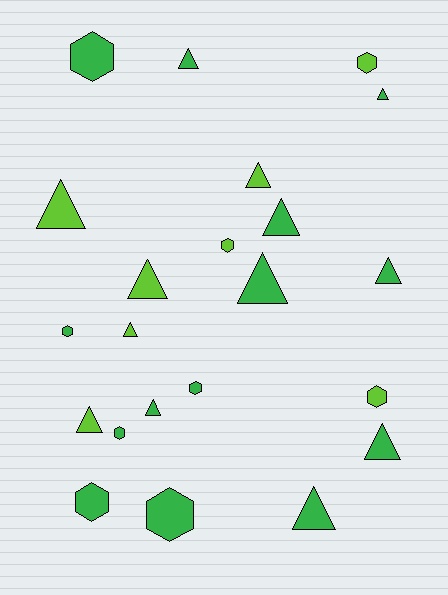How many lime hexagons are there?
There are 3 lime hexagons.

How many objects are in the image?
There are 22 objects.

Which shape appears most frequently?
Triangle, with 13 objects.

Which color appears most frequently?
Green, with 14 objects.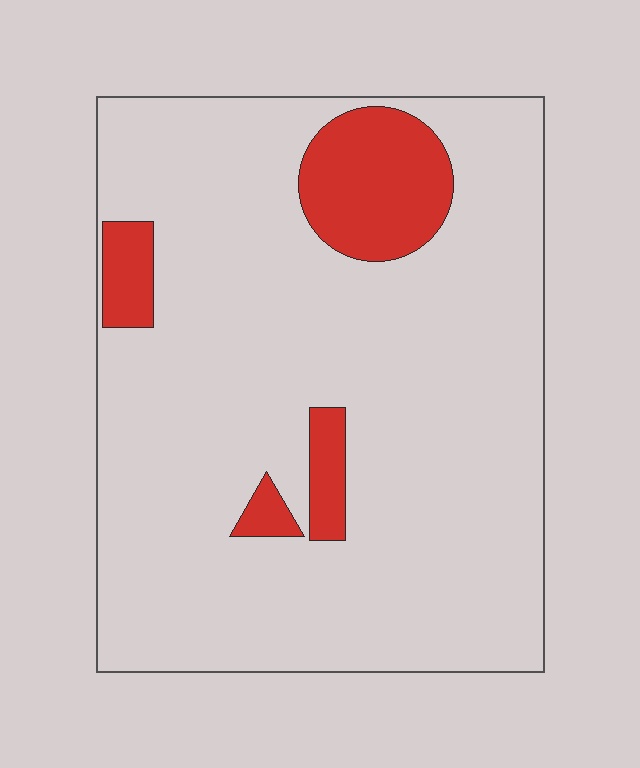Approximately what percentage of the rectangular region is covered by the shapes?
Approximately 10%.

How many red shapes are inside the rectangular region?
4.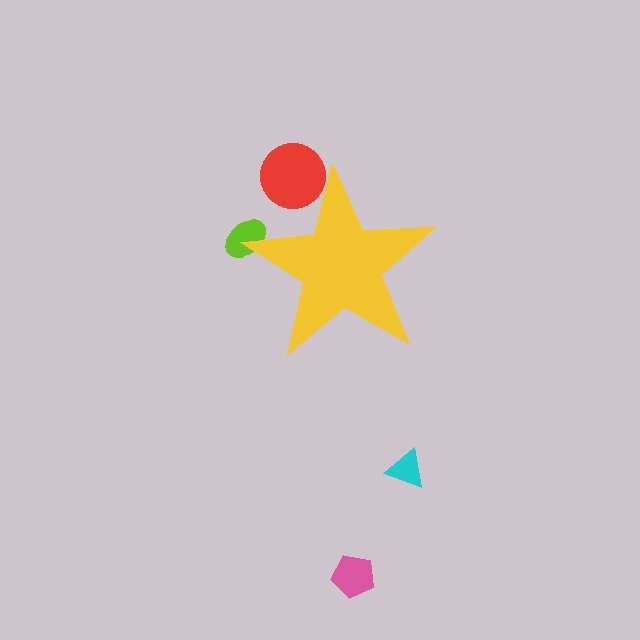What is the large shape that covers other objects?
A yellow star.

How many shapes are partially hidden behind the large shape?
2 shapes are partially hidden.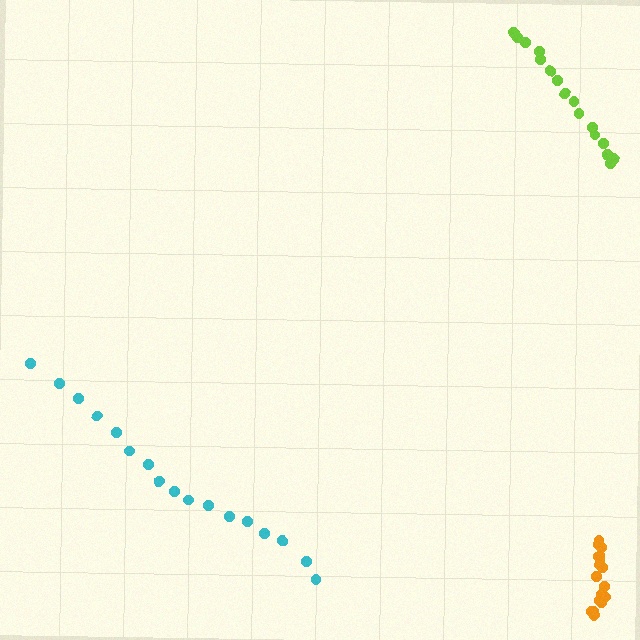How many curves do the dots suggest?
There are 3 distinct paths.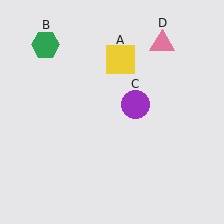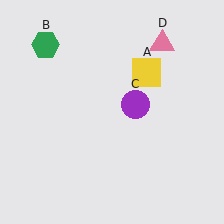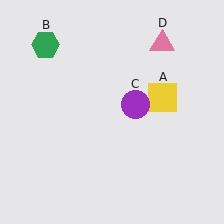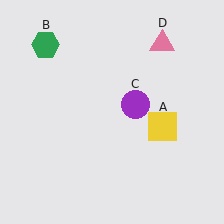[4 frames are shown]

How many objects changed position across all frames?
1 object changed position: yellow square (object A).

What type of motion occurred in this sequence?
The yellow square (object A) rotated clockwise around the center of the scene.